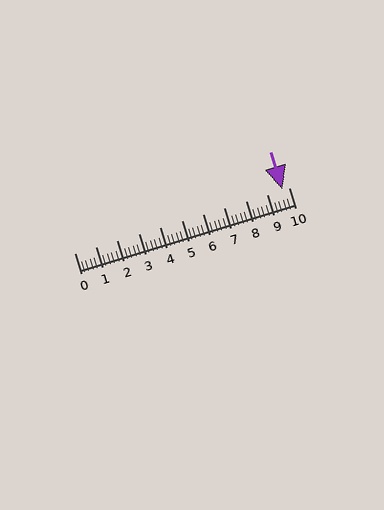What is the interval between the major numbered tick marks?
The major tick marks are spaced 1 units apart.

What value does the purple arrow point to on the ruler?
The purple arrow points to approximately 9.7.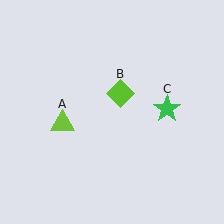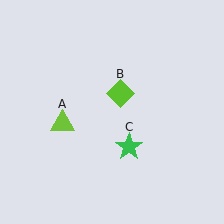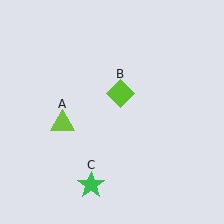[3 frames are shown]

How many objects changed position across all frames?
1 object changed position: green star (object C).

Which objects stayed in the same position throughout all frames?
Lime triangle (object A) and lime diamond (object B) remained stationary.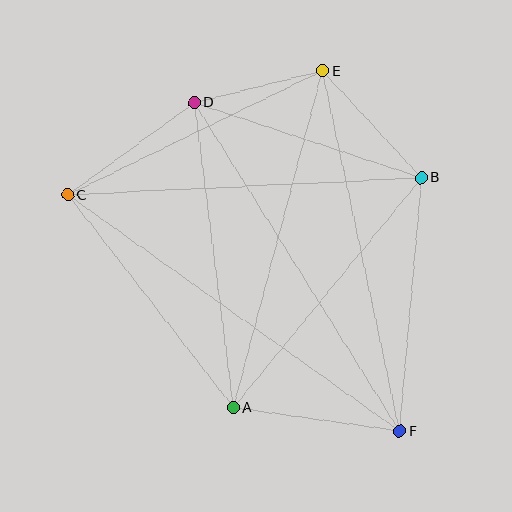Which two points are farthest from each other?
Points C and F are farthest from each other.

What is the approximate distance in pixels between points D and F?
The distance between D and F is approximately 387 pixels.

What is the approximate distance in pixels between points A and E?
The distance between A and E is approximately 348 pixels.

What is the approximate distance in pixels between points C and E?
The distance between C and E is approximately 283 pixels.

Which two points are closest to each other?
Points D and E are closest to each other.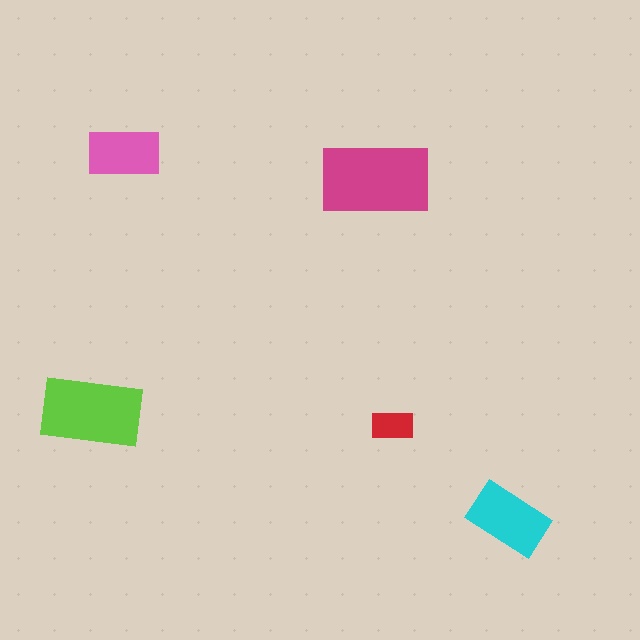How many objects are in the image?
There are 5 objects in the image.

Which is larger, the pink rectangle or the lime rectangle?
The lime one.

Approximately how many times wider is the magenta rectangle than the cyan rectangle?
About 1.5 times wider.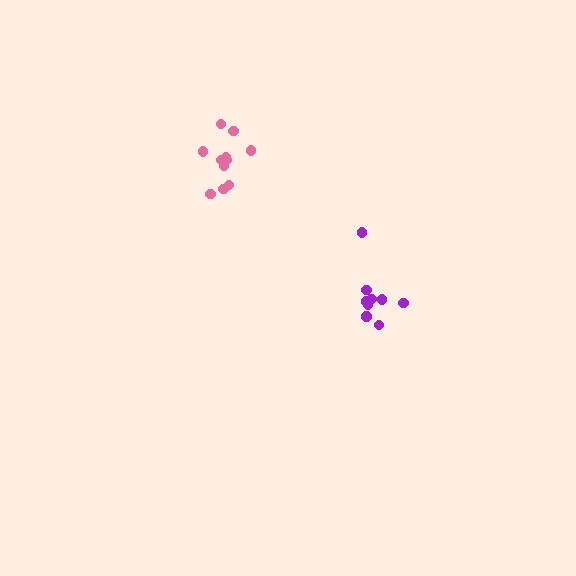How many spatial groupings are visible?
There are 2 spatial groupings.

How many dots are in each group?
Group 1: 11 dots, Group 2: 9 dots (20 total).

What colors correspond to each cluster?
The clusters are colored: pink, purple.